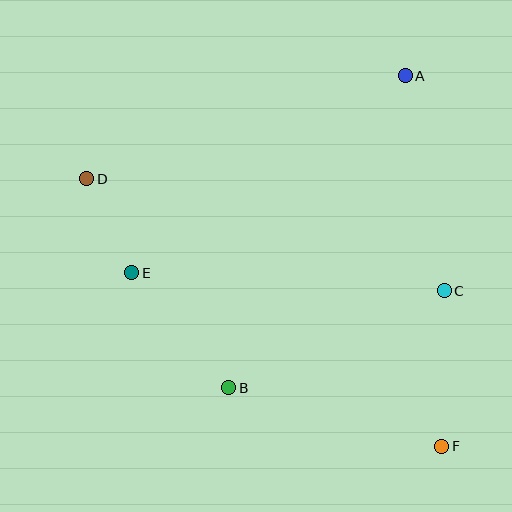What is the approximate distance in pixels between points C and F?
The distance between C and F is approximately 156 pixels.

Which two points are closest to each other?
Points D and E are closest to each other.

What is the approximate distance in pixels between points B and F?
The distance between B and F is approximately 221 pixels.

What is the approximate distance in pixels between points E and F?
The distance between E and F is approximately 356 pixels.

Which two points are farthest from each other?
Points D and F are farthest from each other.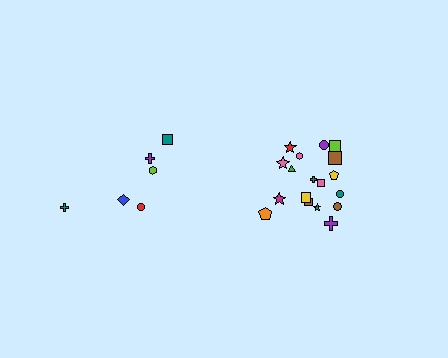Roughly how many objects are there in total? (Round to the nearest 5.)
Roughly 25 objects in total.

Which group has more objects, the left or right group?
The right group.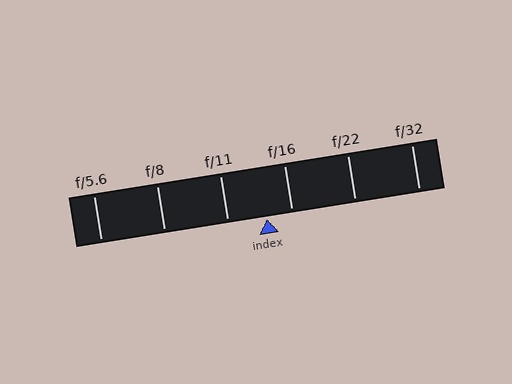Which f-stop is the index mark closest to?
The index mark is closest to f/16.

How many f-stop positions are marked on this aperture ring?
There are 6 f-stop positions marked.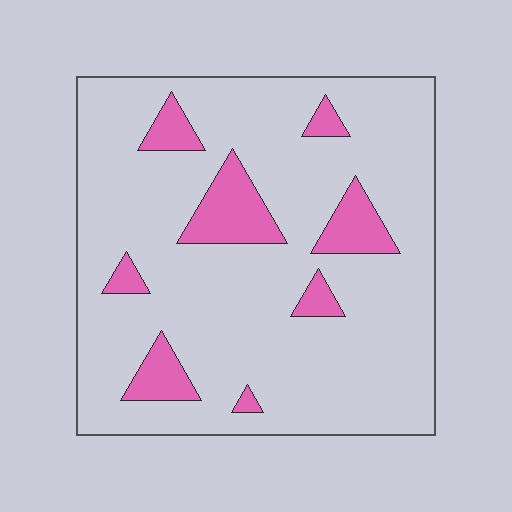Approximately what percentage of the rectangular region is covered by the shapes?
Approximately 15%.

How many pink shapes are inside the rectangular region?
8.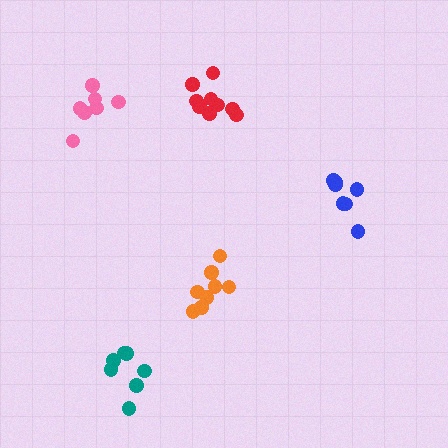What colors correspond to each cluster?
The clusters are colored: blue, orange, pink, red, teal.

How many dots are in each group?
Group 1: 7 dots, Group 2: 8 dots, Group 3: 7 dots, Group 4: 9 dots, Group 5: 7 dots (38 total).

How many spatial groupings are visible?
There are 5 spatial groupings.